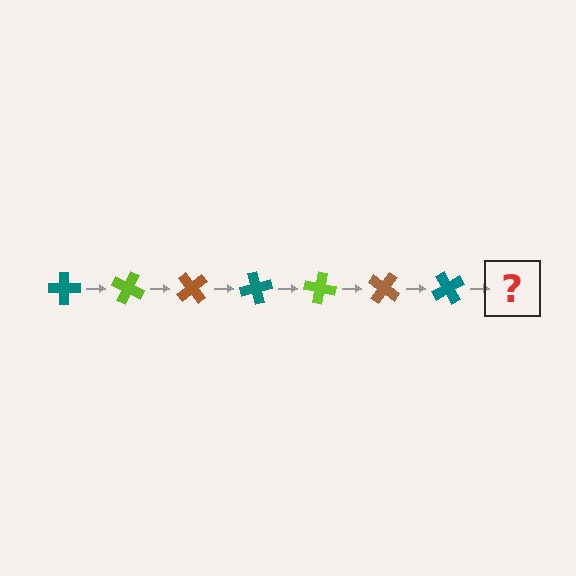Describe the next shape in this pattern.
It should be a lime cross, rotated 175 degrees from the start.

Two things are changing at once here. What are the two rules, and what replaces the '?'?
The two rules are that it rotates 25 degrees each step and the color cycles through teal, lime, and brown. The '?' should be a lime cross, rotated 175 degrees from the start.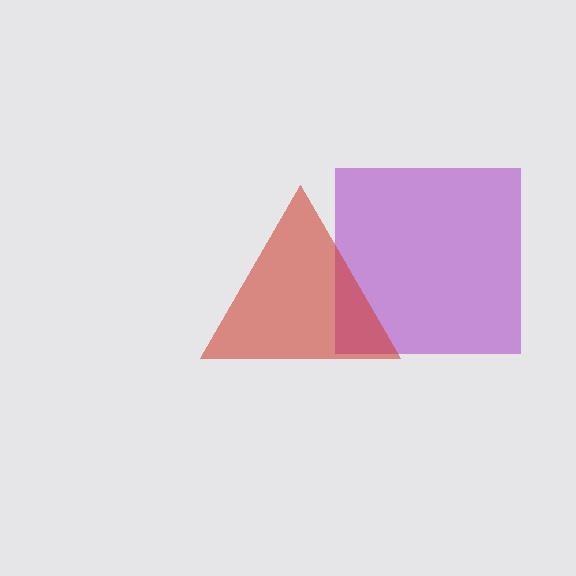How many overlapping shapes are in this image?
There are 2 overlapping shapes in the image.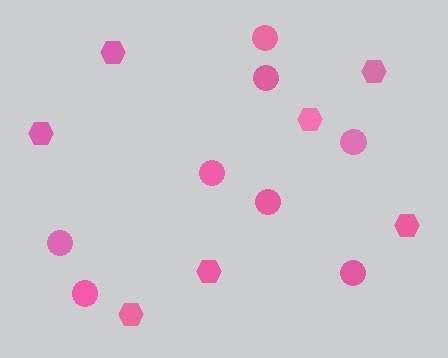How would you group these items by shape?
There are 2 groups: one group of circles (8) and one group of hexagons (7).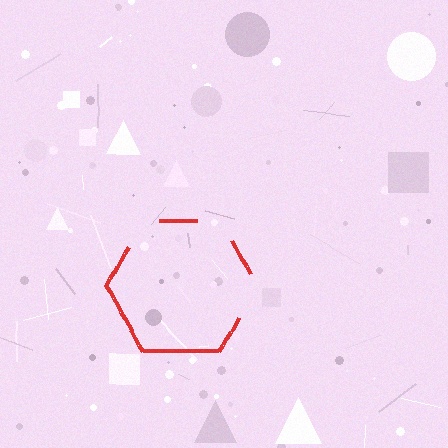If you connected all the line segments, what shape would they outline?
They would outline a hexagon.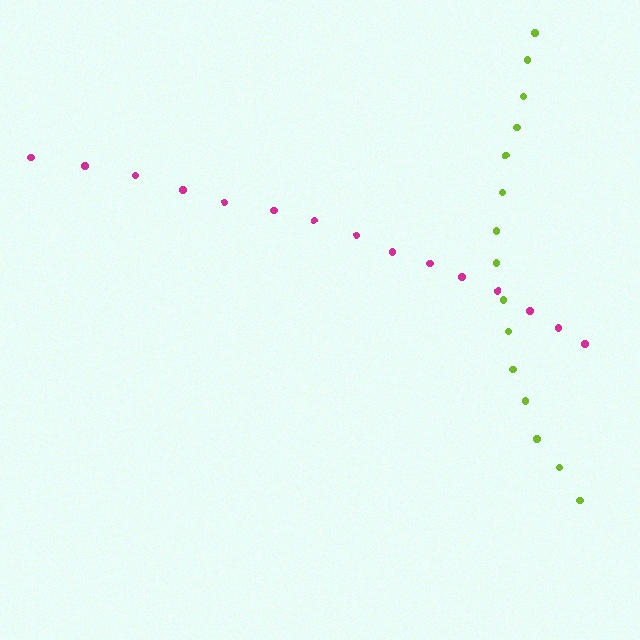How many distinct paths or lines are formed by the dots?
There are 2 distinct paths.